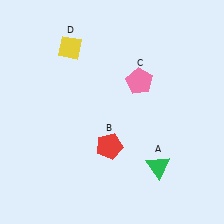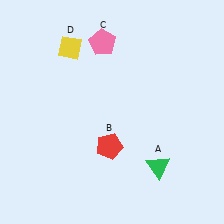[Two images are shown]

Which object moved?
The pink pentagon (C) moved up.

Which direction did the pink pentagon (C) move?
The pink pentagon (C) moved up.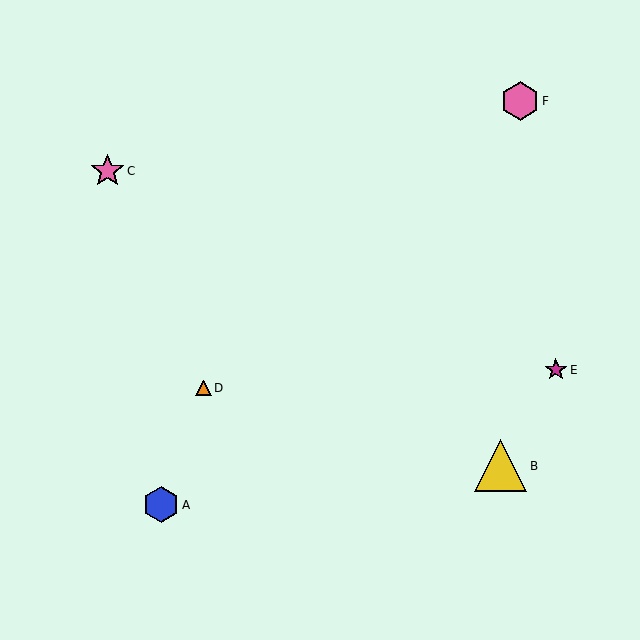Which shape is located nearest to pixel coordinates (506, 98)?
The pink hexagon (labeled F) at (520, 101) is nearest to that location.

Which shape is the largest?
The yellow triangle (labeled B) is the largest.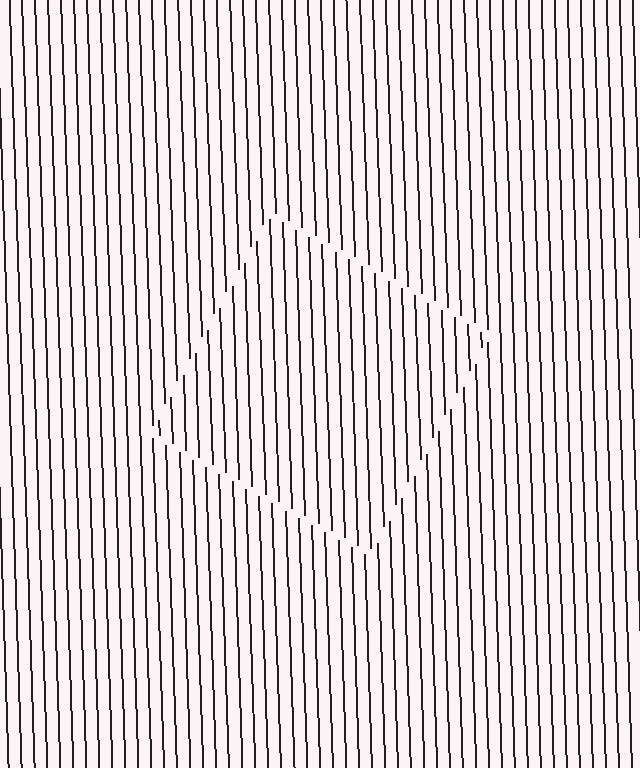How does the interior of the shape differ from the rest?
The interior of the shape contains the same grating, shifted by half a period — the contour is defined by the phase discontinuity where line-ends from the inner and outer gratings abut.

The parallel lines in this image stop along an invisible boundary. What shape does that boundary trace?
An illusory square. The interior of the shape contains the same grating, shifted by half a period — the contour is defined by the phase discontinuity where line-ends from the inner and outer gratings abut.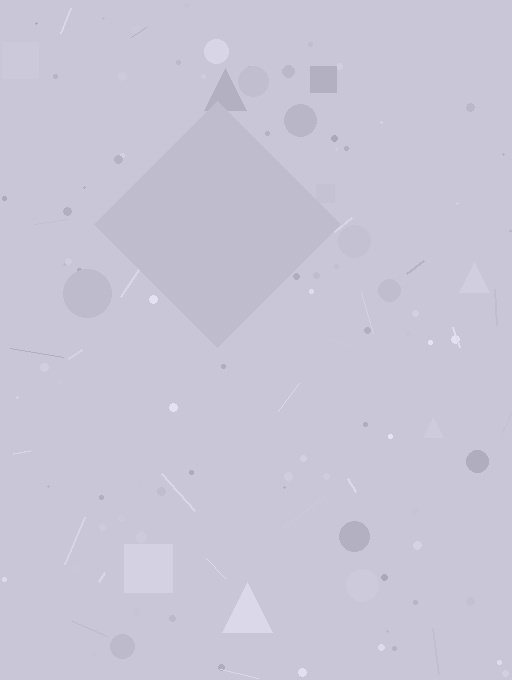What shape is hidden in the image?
A diamond is hidden in the image.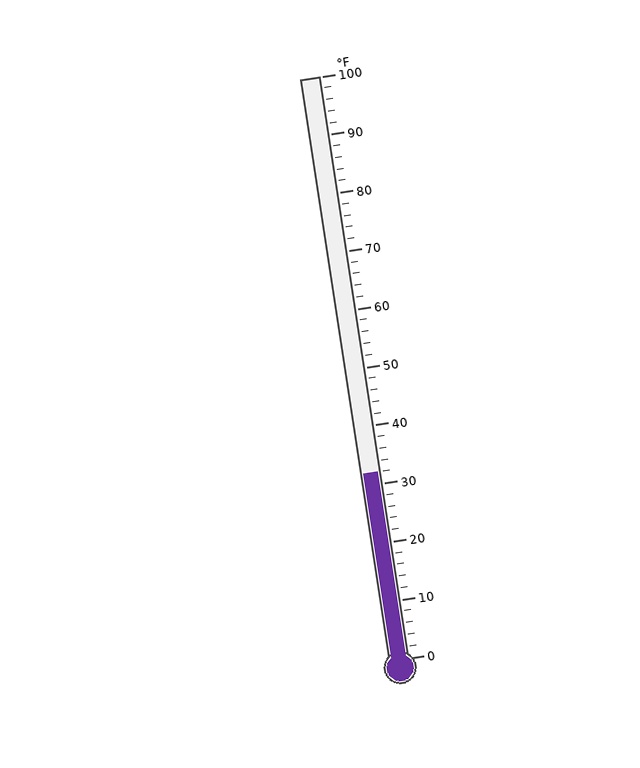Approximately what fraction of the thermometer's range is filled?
The thermometer is filled to approximately 30% of its range.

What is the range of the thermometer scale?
The thermometer scale ranges from 0°F to 100°F.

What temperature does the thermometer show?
The thermometer shows approximately 32°F.